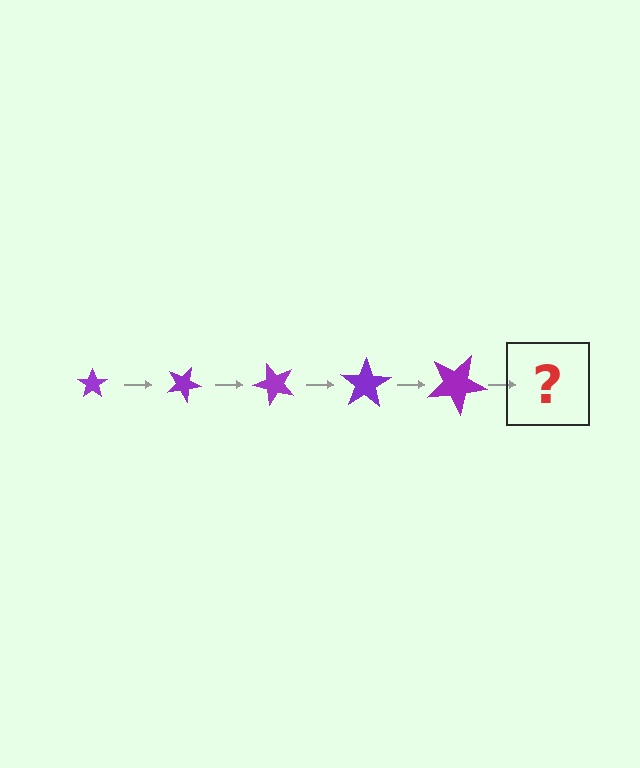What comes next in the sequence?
The next element should be a star, larger than the previous one and rotated 125 degrees from the start.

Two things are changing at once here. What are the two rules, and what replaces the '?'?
The two rules are that the star grows larger each step and it rotates 25 degrees each step. The '?' should be a star, larger than the previous one and rotated 125 degrees from the start.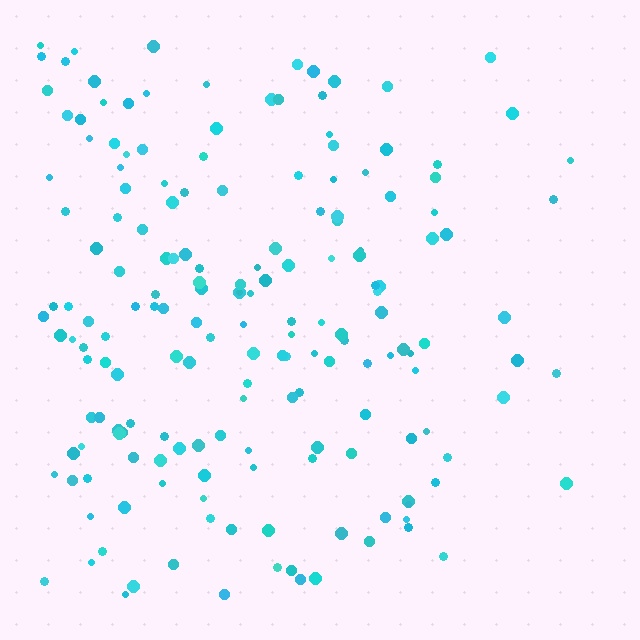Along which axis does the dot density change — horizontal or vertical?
Horizontal.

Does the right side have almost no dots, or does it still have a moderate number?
Still a moderate number, just noticeably fewer than the left.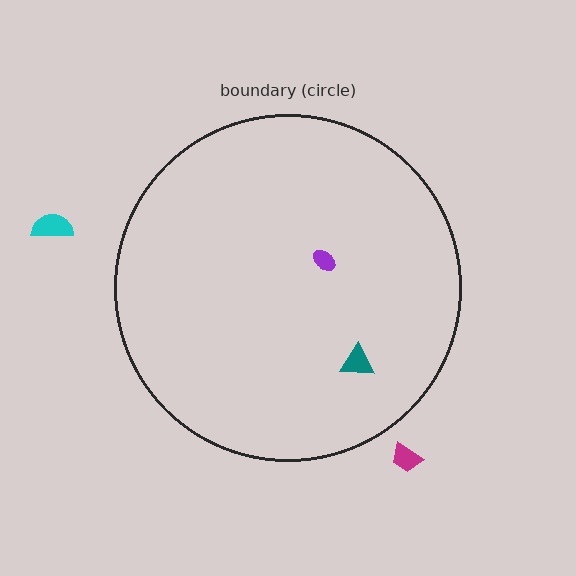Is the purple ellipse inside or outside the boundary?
Inside.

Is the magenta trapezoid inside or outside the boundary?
Outside.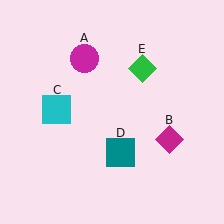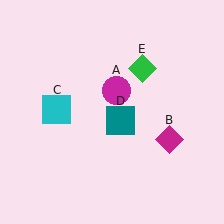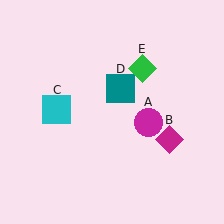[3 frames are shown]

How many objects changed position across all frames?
2 objects changed position: magenta circle (object A), teal square (object D).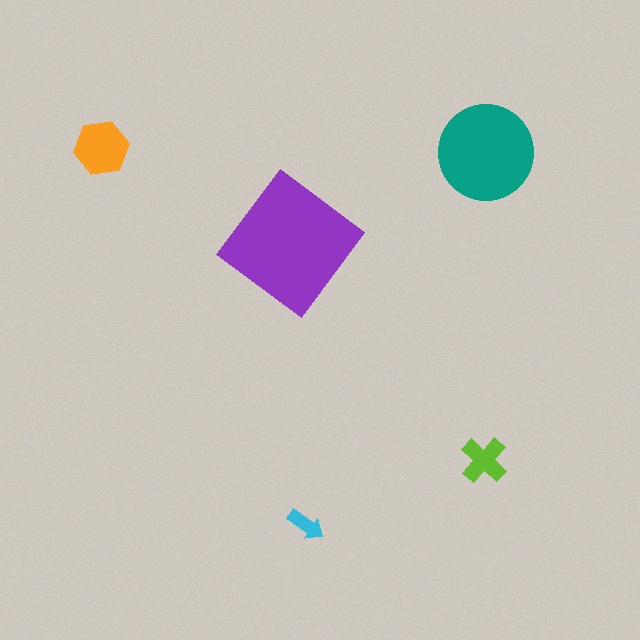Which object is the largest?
The purple diamond.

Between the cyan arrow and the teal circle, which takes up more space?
The teal circle.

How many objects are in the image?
There are 5 objects in the image.